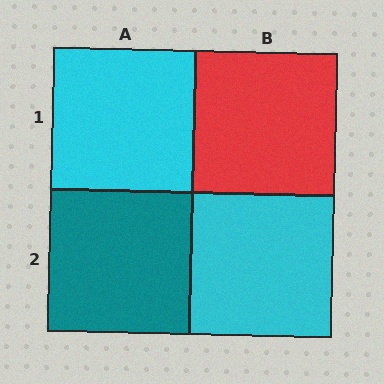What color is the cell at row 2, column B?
Cyan.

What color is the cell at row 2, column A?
Teal.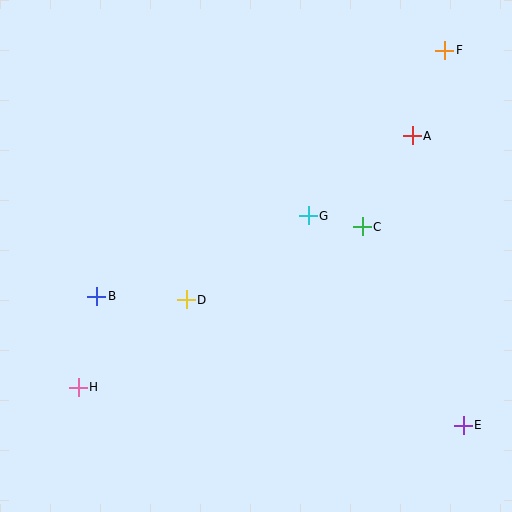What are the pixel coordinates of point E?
Point E is at (463, 425).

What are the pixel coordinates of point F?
Point F is at (445, 50).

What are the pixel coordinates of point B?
Point B is at (97, 296).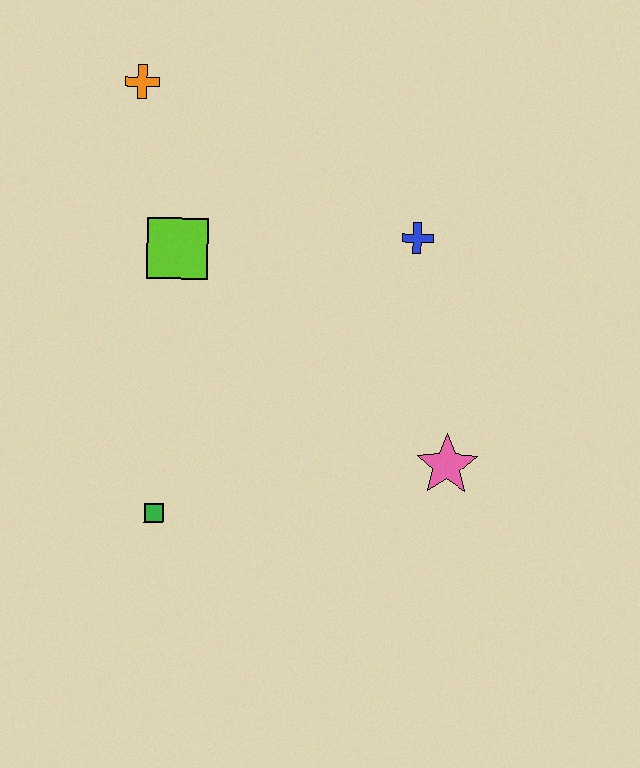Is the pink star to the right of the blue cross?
Yes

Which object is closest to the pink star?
The blue cross is closest to the pink star.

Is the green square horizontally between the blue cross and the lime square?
No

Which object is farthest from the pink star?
The orange cross is farthest from the pink star.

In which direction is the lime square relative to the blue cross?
The lime square is to the left of the blue cross.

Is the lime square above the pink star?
Yes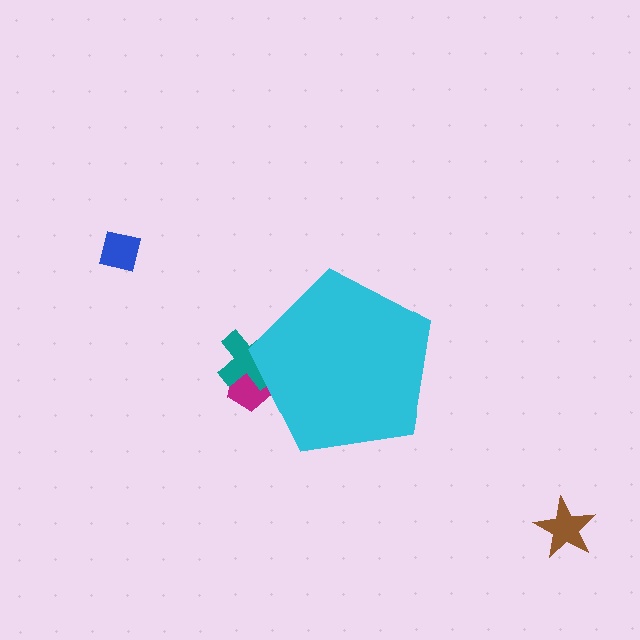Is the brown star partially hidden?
No, the brown star is fully visible.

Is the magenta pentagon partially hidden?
Yes, the magenta pentagon is partially hidden behind the cyan pentagon.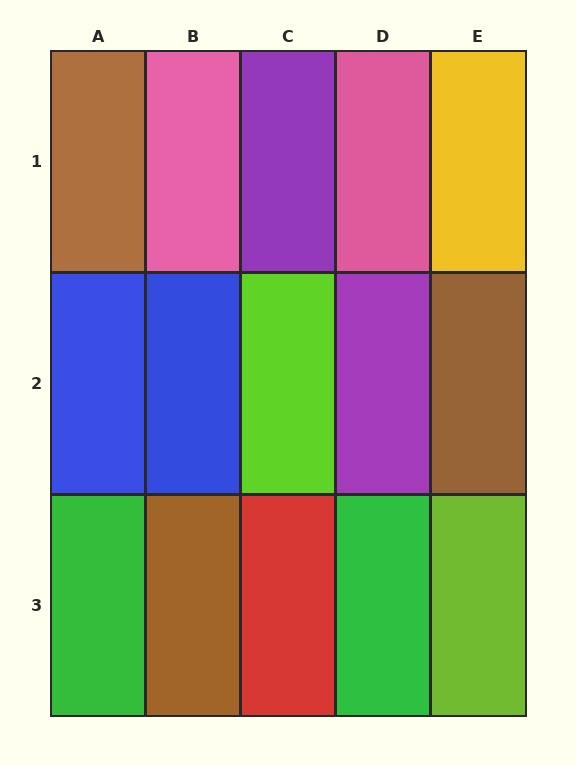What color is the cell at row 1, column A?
Brown.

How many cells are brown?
3 cells are brown.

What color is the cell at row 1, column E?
Yellow.